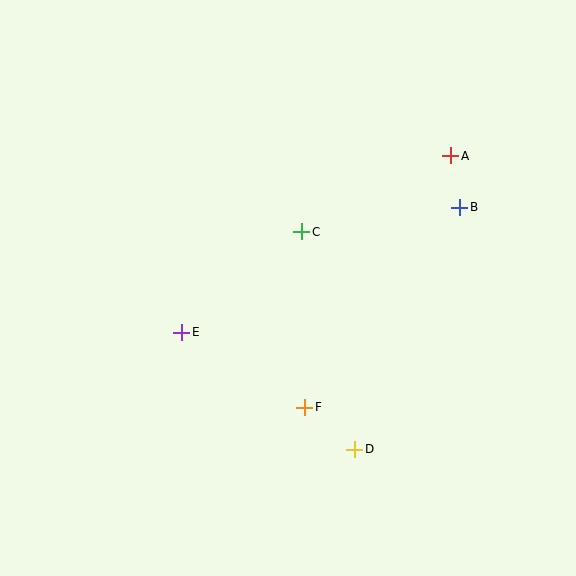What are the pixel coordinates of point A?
Point A is at (451, 156).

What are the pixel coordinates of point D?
Point D is at (355, 449).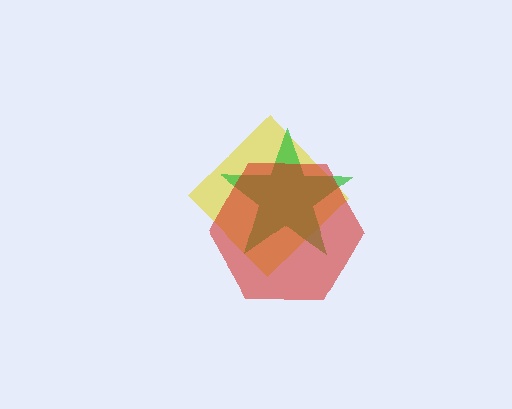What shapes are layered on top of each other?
The layered shapes are: a yellow diamond, a green star, a red hexagon.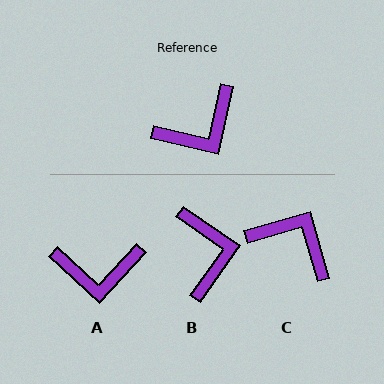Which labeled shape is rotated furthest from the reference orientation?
C, about 119 degrees away.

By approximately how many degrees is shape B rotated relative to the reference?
Approximately 68 degrees counter-clockwise.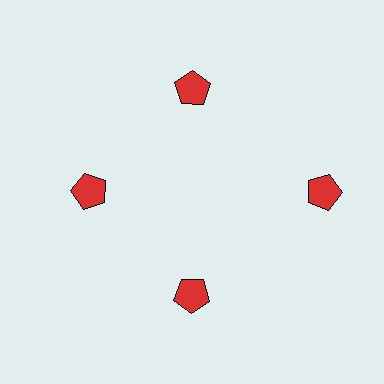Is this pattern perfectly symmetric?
No. The 4 red pentagons are arranged in a ring, but one element near the 3 o'clock position is pushed outward from the center, breaking the 4-fold rotational symmetry.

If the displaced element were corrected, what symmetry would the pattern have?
It would have 4-fold rotational symmetry — the pattern would map onto itself every 90 degrees.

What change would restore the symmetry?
The symmetry would be restored by moving it inward, back onto the ring so that all 4 pentagons sit at equal angles and equal distance from the center.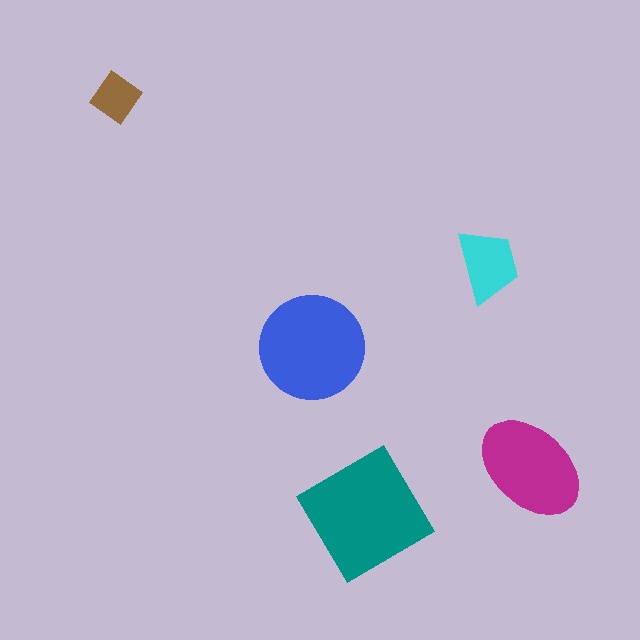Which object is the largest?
The teal diamond.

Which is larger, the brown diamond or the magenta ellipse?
The magenta ellipse.